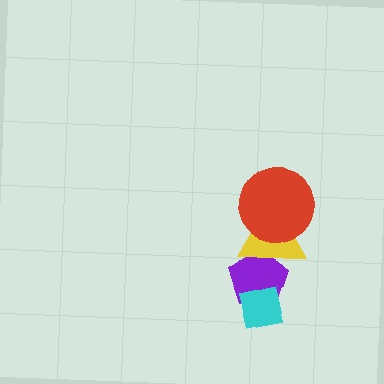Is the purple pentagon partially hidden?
Yes, it is partially covered by another shape.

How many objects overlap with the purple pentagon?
2 objects overlap with the purple pentagon.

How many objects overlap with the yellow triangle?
2 objects overlap with the yellow triangle.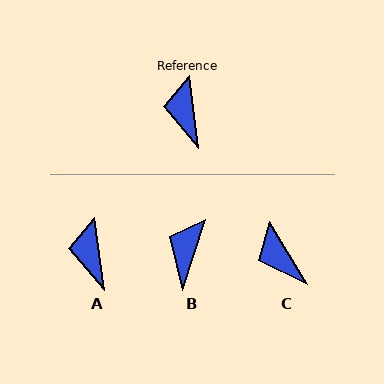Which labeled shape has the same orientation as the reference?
A.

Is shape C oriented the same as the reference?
No, it is off by about 24 degrees.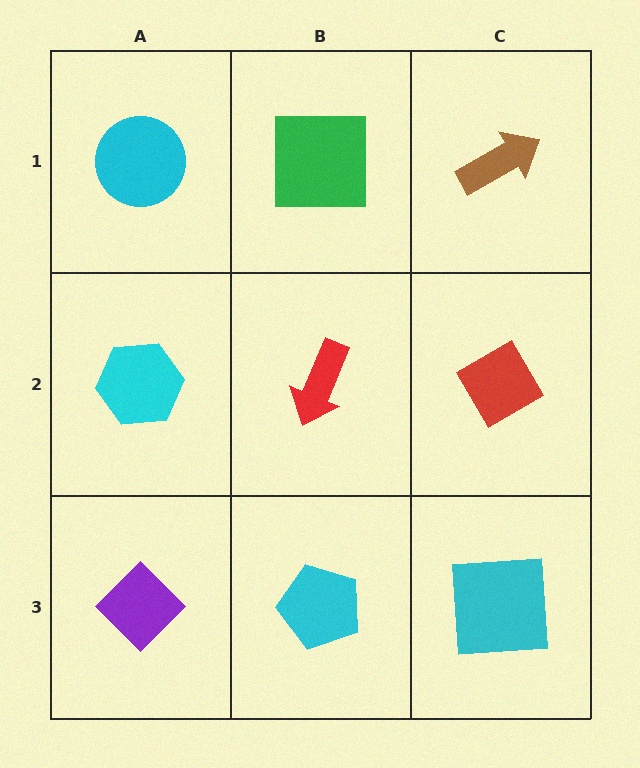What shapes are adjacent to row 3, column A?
A cyan hexagon (row 2, column A), a cyan pentagon (row 3, column B).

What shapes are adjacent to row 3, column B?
A red arrow (row 2, column B), a purple diamond (row 3, column A), a cyan square (row 3, column C).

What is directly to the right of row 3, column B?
A cyan square.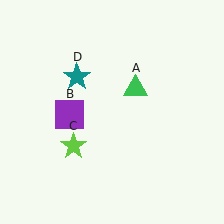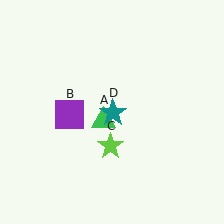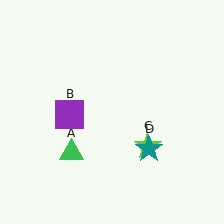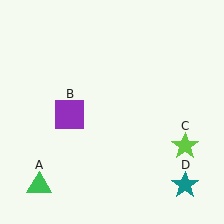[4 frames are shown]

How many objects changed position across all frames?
3 objects changed position: green triangle (object A), lime star (object C), teal star (object D).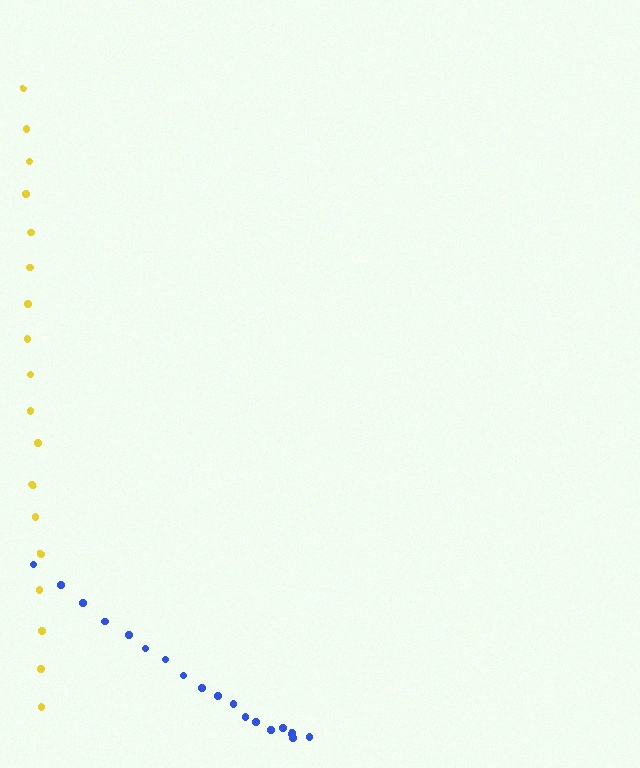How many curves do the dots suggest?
There are 2 distinct paths.